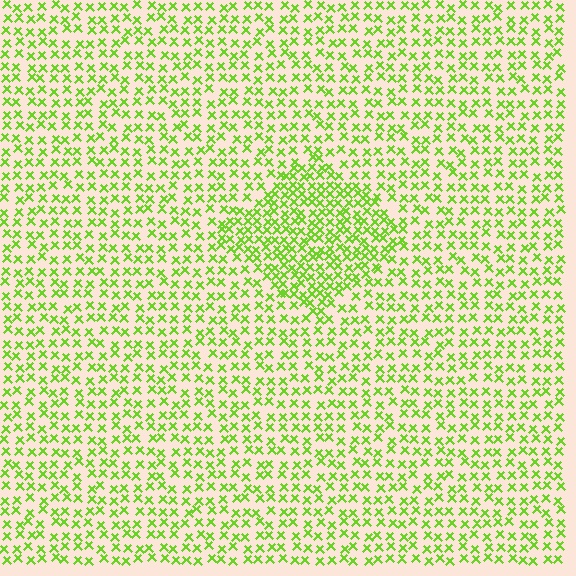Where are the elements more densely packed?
The elements are more densely packed inside the diamond boundary.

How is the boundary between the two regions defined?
The boundary is defined by a change in element density (approximately 1.8x ratio). All elements are the same color, size, and shape.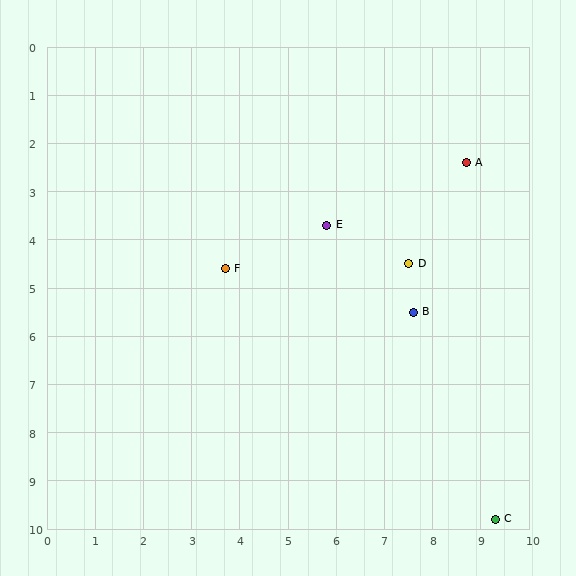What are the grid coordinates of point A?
Point A is at approximately (8.7, 2.4).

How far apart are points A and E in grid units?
Points A and E are about 3.2 grid units apart.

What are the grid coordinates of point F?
Point F is at approximately (3.7, 4.6).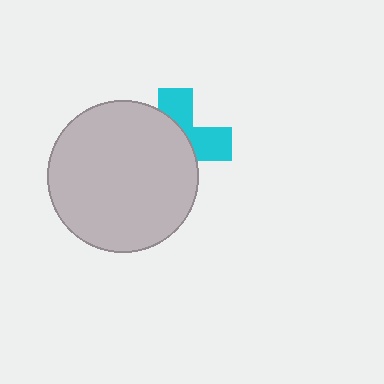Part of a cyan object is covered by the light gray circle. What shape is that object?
It is a cross.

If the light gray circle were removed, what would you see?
You would see the complete cyan cross.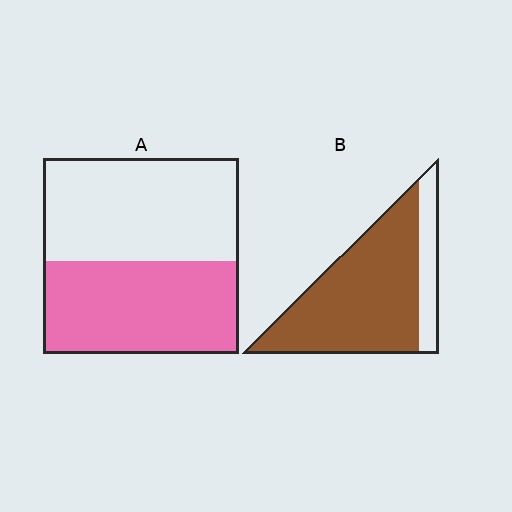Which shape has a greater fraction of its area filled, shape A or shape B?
Shape B.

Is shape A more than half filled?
Roughly half.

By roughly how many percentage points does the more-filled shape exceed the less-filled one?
By roughly 35 percentage points (B over A).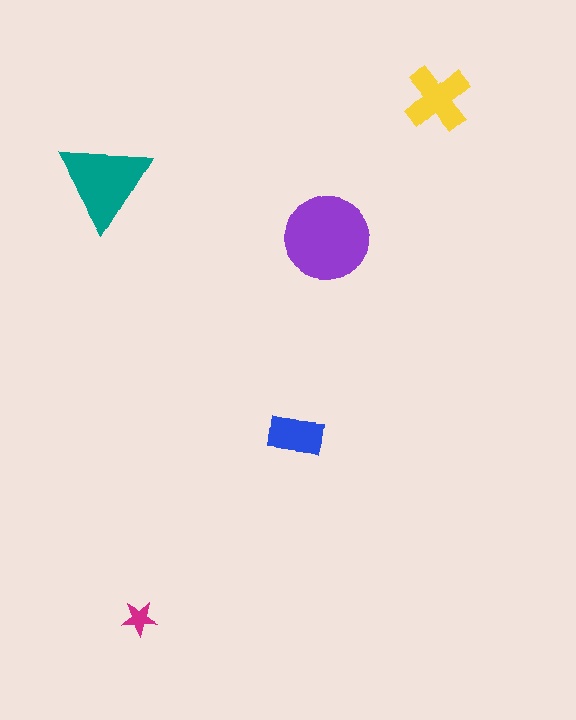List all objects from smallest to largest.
The magenta star, the blue rectangle, the yellow cross, the teal triangle, the purple circle.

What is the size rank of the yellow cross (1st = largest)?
3rd.